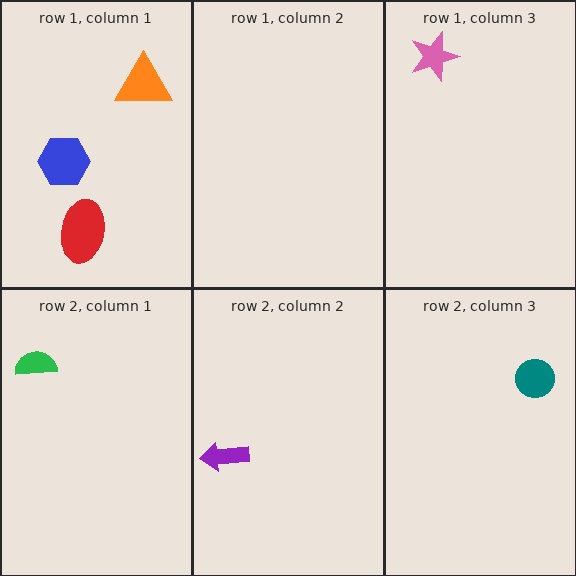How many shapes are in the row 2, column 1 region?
1.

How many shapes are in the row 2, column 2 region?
1.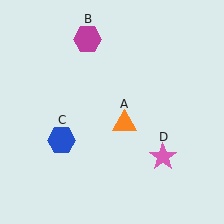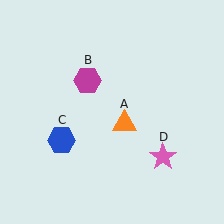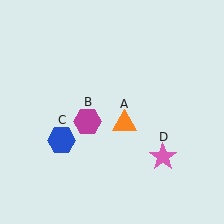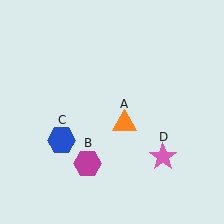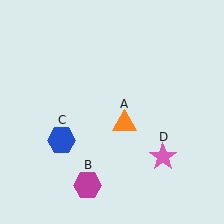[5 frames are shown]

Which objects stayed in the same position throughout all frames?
Orange triangle (object A) and blue hexagon (object C) and pink star (object D) remained stationary.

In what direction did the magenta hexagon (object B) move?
The magenta hexagon (object B) moved down.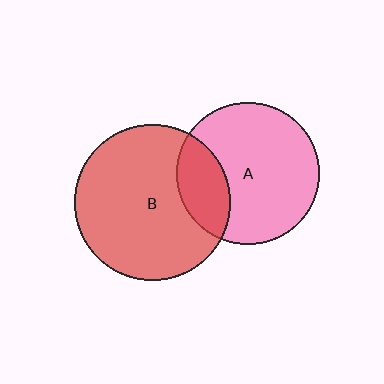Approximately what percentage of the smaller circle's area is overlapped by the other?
Approximately 25%.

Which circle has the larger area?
Circle B (red).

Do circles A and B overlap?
Yes.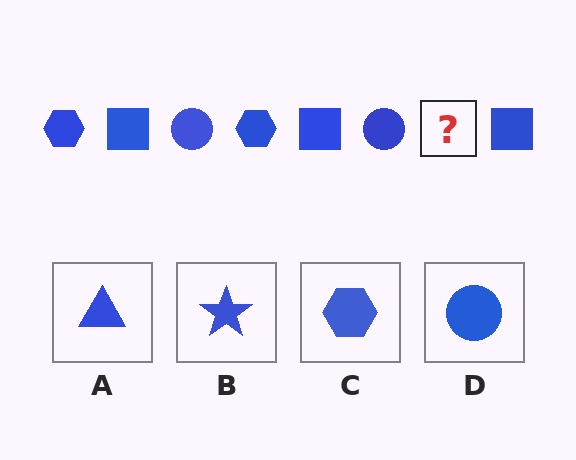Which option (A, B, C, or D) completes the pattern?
C.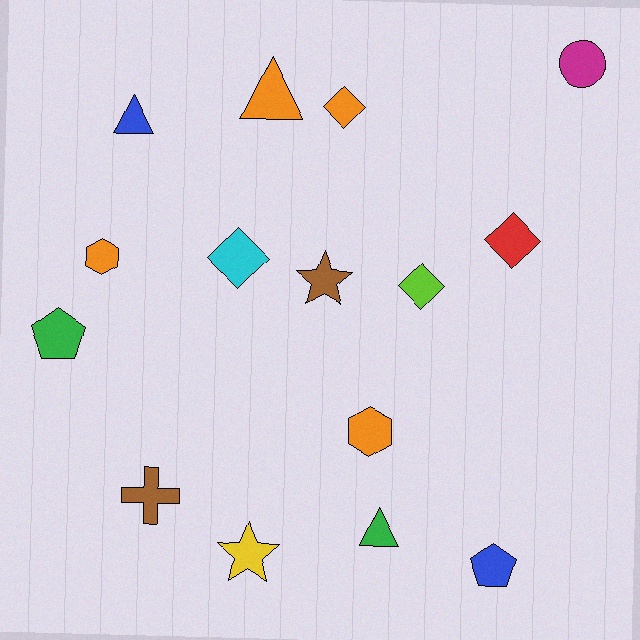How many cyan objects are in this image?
There is 1 cyan object.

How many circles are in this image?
There is 1 circle.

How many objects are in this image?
There are 15 objects.